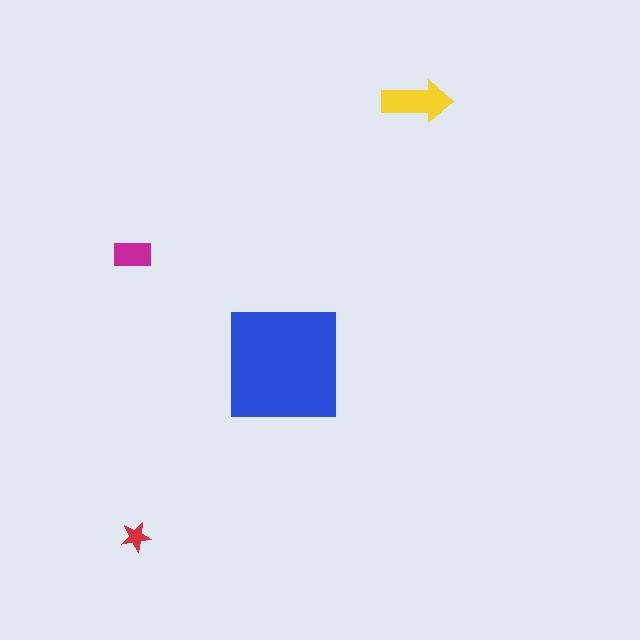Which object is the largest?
The blue square.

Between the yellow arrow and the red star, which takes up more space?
The yellow arrow.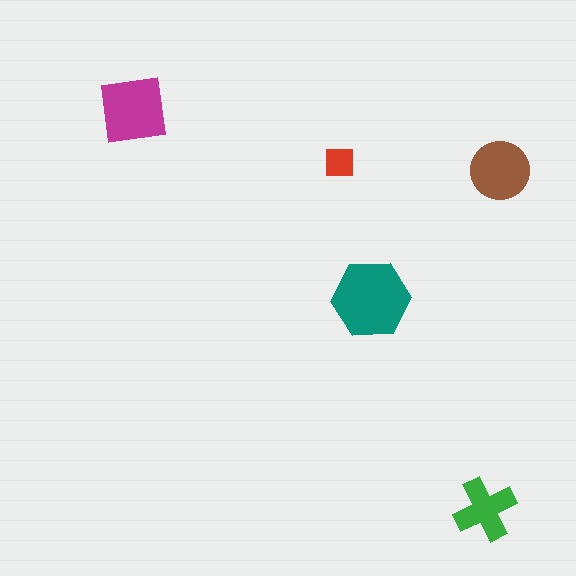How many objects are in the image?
There are 5 objects in the image.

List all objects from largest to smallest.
The teal hexagon, the magenta square, the brown circle, the green cross, the red square.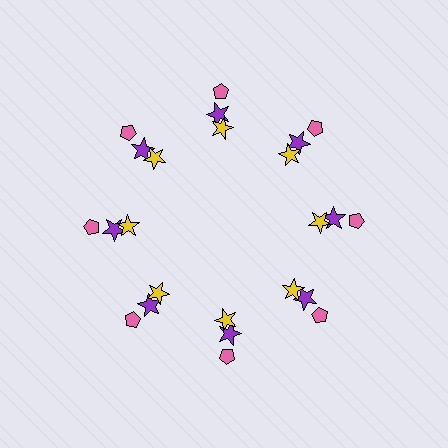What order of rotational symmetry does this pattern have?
This pattern has 8-fold rotational symmetry.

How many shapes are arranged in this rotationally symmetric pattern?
There are 24 shapes, arranged in 8 groups of 3.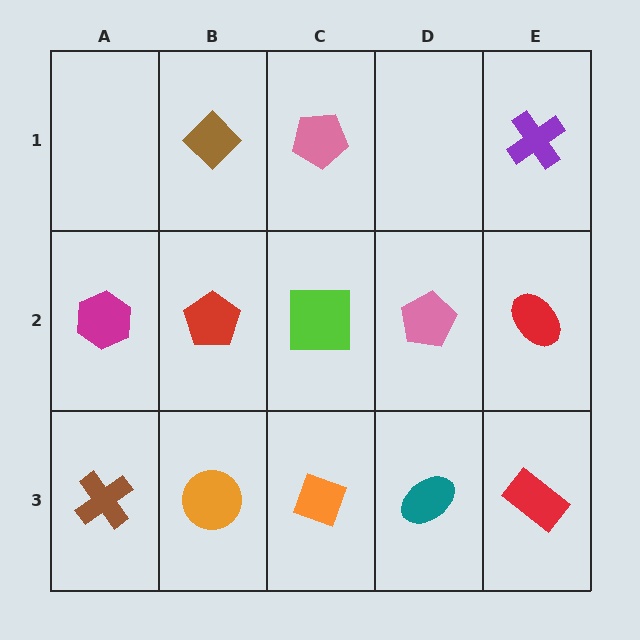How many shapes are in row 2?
5 shapes.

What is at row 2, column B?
A red pentagon.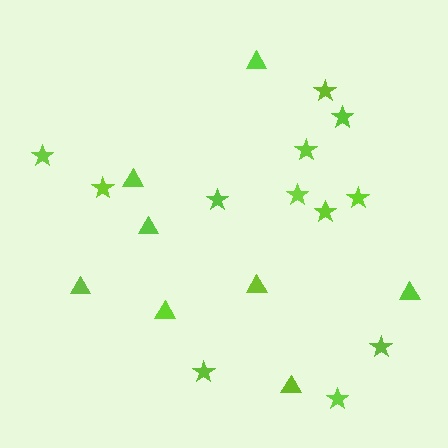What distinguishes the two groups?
There are 2 groups: one group of triangles (8) and one group of stars (12).